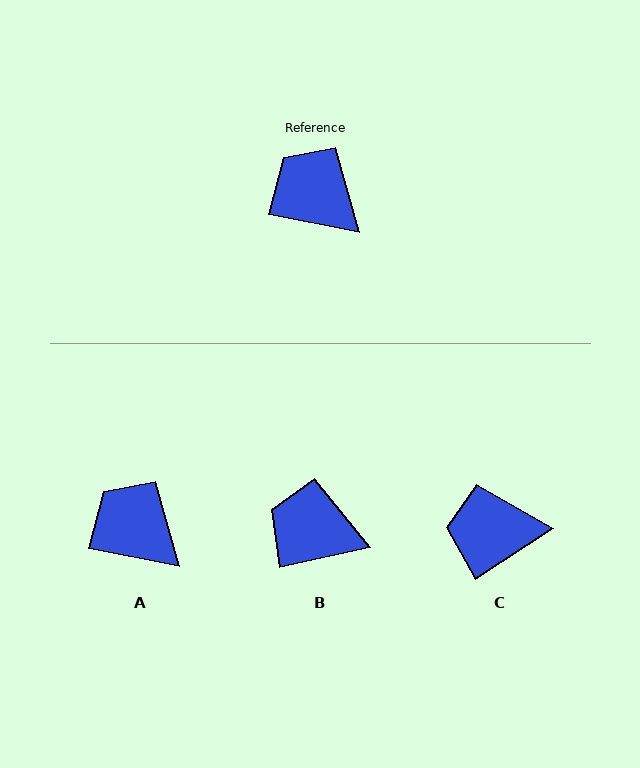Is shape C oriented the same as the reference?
No, it is off by about 44 degrees.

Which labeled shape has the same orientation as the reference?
A.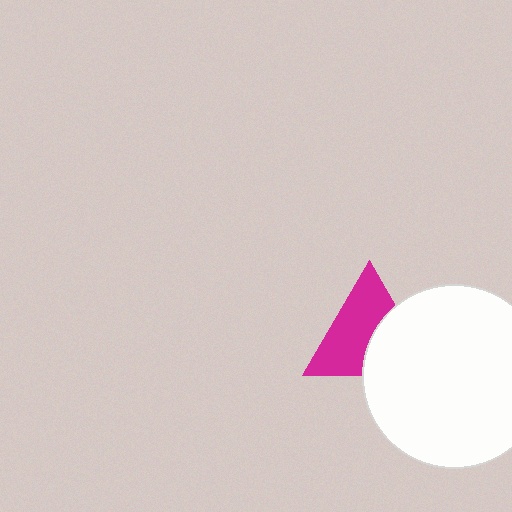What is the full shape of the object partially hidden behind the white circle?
The partially hidden object is a magenta triangle.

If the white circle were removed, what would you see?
You would see the complete magenta triangle.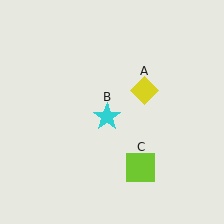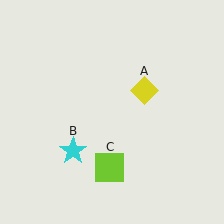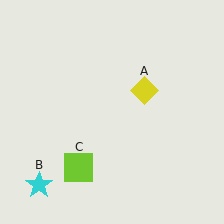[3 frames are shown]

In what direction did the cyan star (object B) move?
The cyan star (object B) moved down and to the left.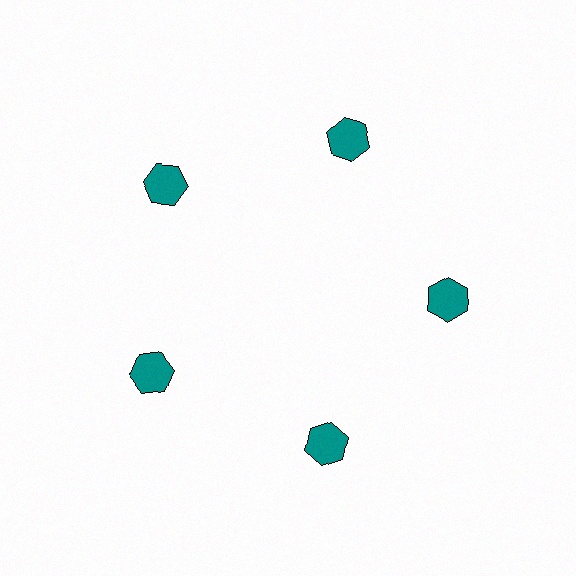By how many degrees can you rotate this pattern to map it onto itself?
The pattern maps onto itself every 72 degrees of rotation.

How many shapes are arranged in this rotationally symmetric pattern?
There are 5 shapes, arranged in 5 groups of 1.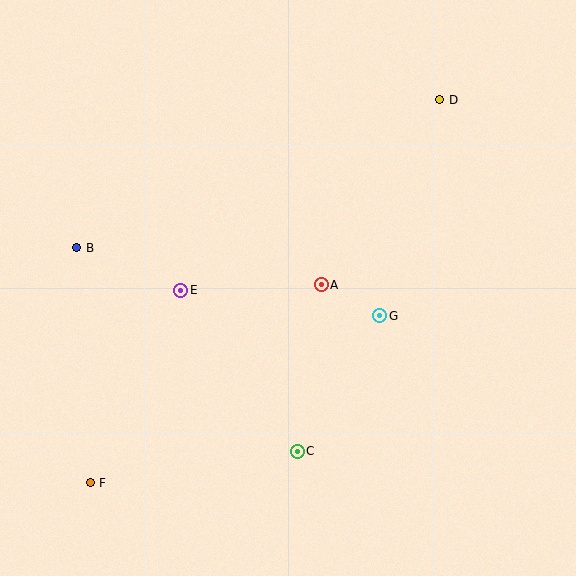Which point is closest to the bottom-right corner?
Point C is closest to the bottom-right corner.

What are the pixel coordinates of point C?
Point C is at (297, 451).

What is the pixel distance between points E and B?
The distance between E and B is 112 pixels.